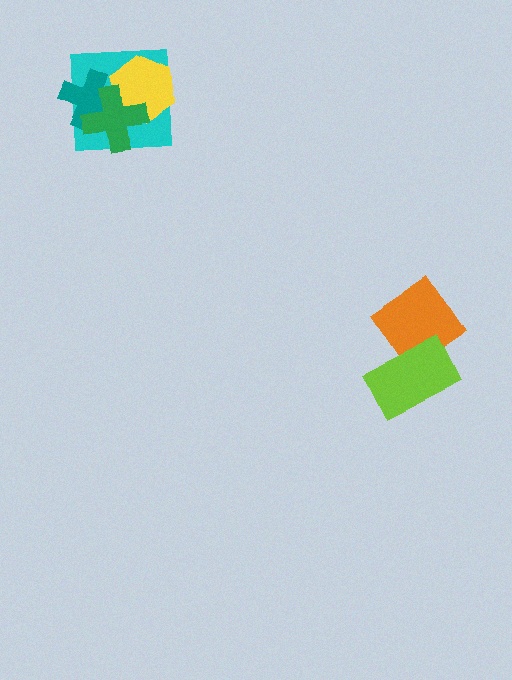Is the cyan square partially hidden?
Yes, it is partially covered by another shape.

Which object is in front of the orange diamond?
The lime rectangle is in front of the orange diamond.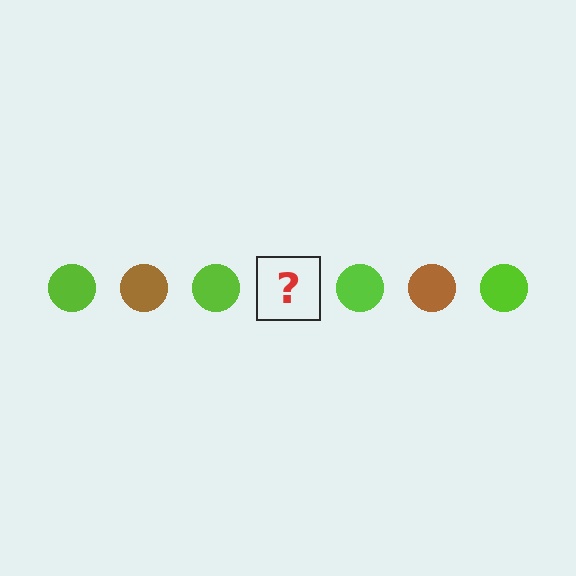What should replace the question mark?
The question mark should be replaced with a brown circle.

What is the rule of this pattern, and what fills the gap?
The rule is that the pattern cycles through lime, brown circles. The gap should be filled with a brown circle.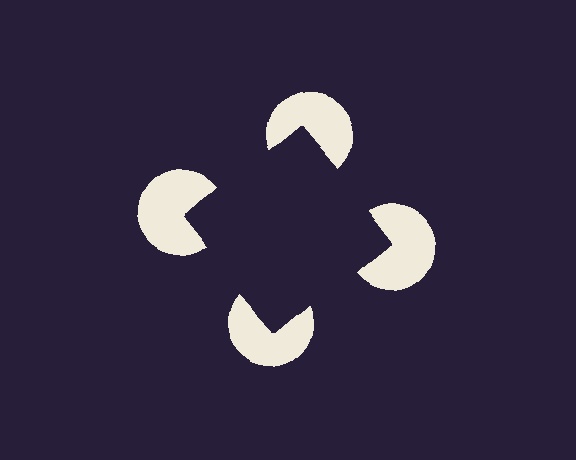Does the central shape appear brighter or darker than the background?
It typically appears slightly darker than the background, even though no actual brightness change is drawn.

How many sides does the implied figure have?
4 sides.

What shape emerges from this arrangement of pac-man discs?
An illusory square — its edges are inferred from the aligned wedge cuts in the pac-man discs, not physically drawn.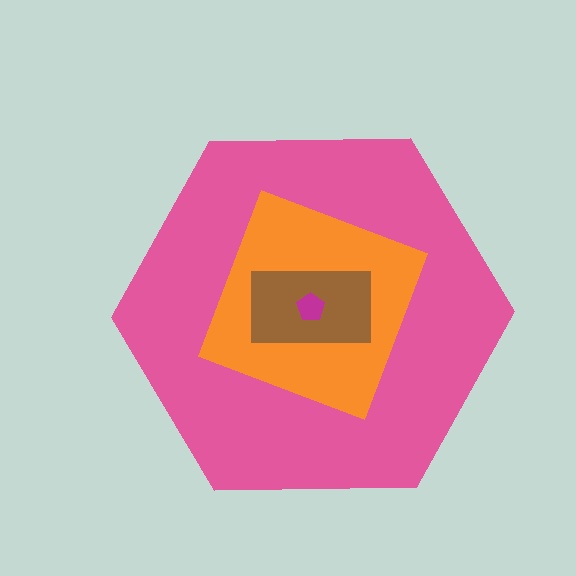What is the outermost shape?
The pink hexagon.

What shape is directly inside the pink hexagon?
The orange diamond.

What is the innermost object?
The magenta pentagon.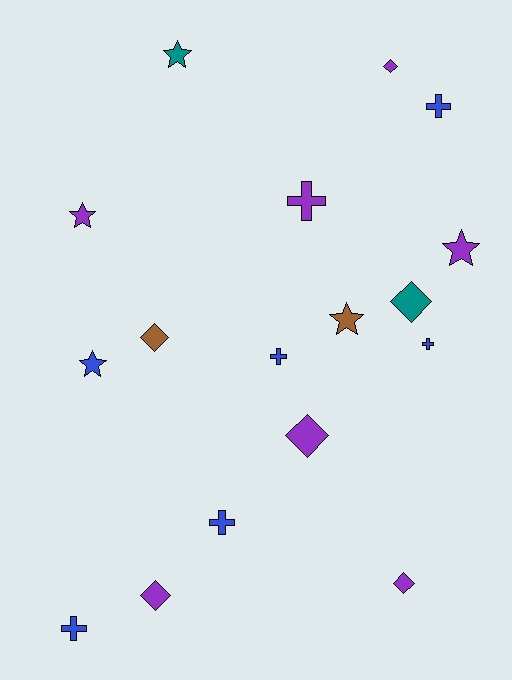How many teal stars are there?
There is 1 teal star.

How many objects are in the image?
There are 17 objects.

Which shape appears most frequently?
Cross, with 6 objects.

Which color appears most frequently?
Purple, with 7 objects.